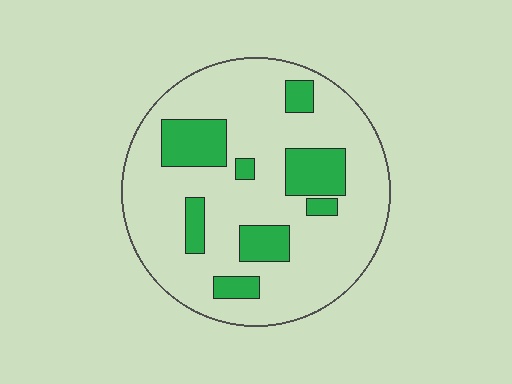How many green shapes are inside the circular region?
8.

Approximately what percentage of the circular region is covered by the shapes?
Approximately 20%.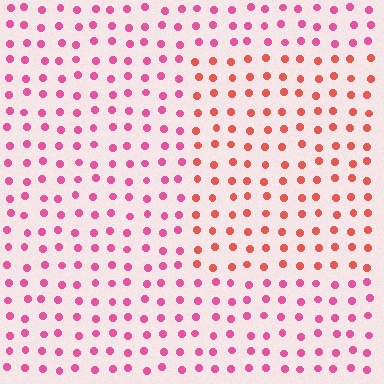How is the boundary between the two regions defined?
The boundary is defined purely by a slight shift in hue (about 35 degrees). Spacing, size, and orientation are identical on both sides.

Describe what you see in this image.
The image is filled with small pink elements in a uniform arrangement. A rectangle-shaped region is visible where the elements are tinted to a slightly different hue, forming a subtle color boundary.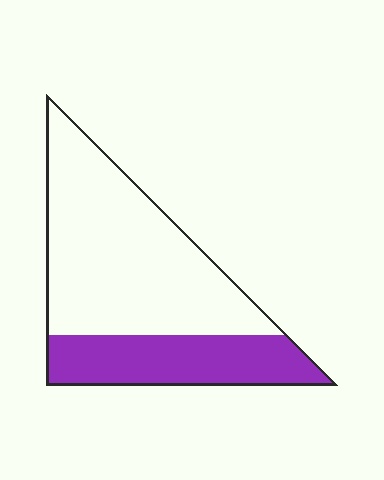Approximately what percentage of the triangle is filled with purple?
Approximately 30%.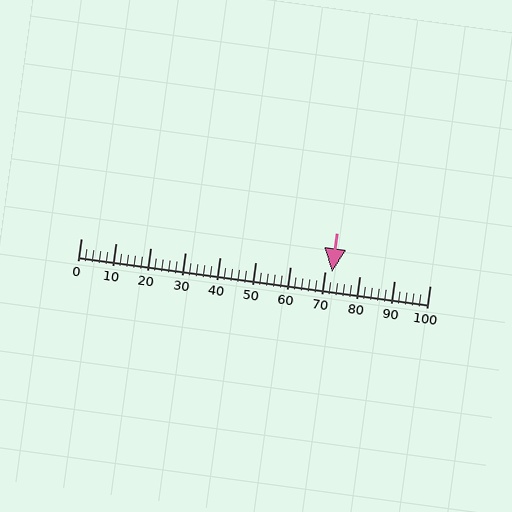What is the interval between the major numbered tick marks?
The major tick marks are spaced 10 units apart.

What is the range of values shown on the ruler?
The ruler shows values from 0 to 100.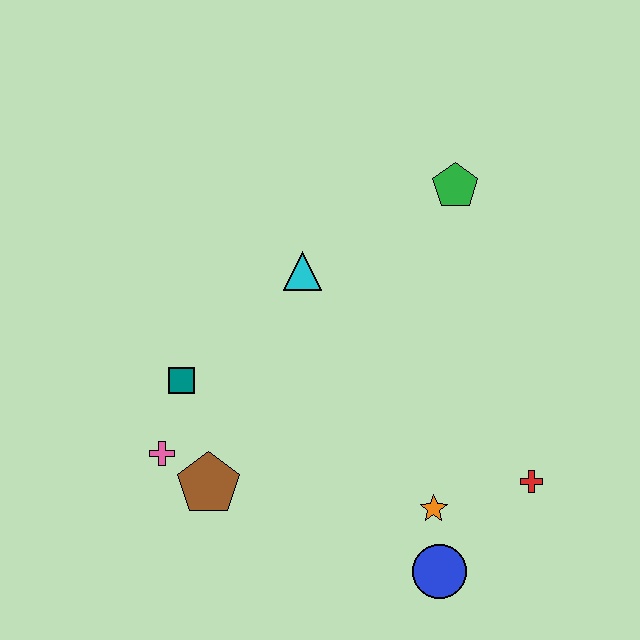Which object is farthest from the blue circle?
The green pentagon is farthest from the blue circle.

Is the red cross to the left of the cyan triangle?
No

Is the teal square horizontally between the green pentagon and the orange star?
No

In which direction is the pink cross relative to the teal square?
The pink cross is below the teal square.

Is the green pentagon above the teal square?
Yes